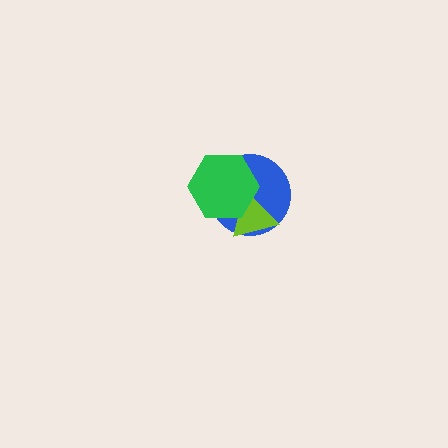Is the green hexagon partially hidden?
No, no other shape covers it.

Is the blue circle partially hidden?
Yes, it is partially covered by another shape.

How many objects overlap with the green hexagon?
2 objects overlap with the green hexagon.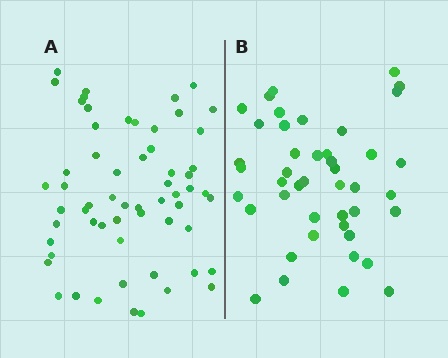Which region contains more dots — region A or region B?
Region A (the left region) has more dots.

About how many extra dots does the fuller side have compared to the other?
Region A has approximately 15 more dots than region B.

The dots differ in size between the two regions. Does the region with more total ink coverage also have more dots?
No. Region B has more total ink coverage because its dots are larger, but region A actually contains more individual dots. Total area can be misleading — the number of items is what matters here.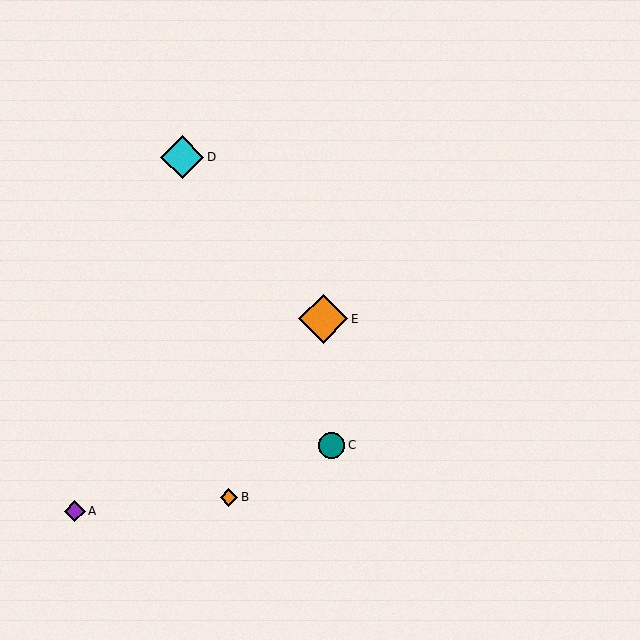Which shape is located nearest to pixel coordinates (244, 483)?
The orange diamond (labeled B) at (229, 497) is nearest to that location.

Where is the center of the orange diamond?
The center of the orange diamond is at (323, 319).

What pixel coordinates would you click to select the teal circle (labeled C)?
Click at (332, 446) to select the teal circle C.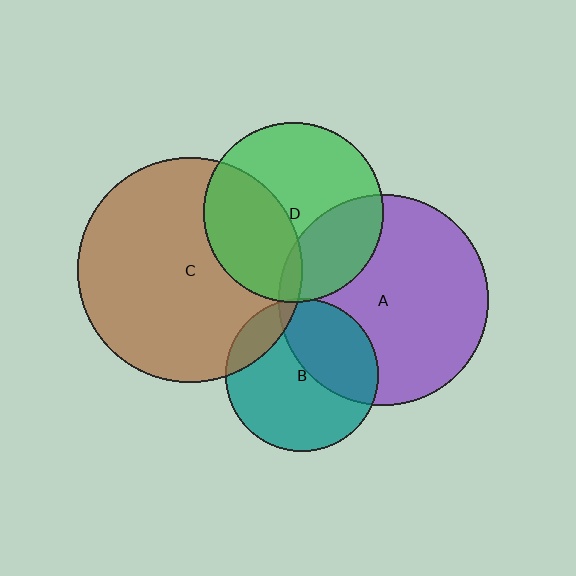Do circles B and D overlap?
Yes.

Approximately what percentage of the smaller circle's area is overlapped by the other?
Approximately 5%.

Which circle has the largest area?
Circle C (brown).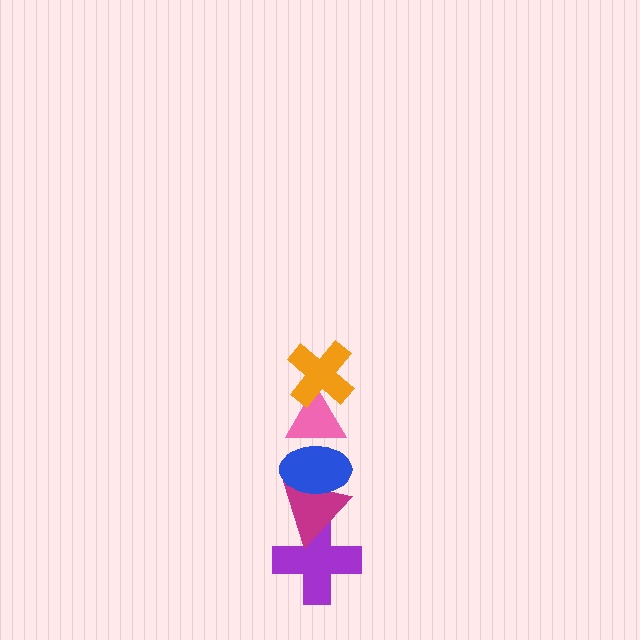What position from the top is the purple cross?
The purple cross is 5th from the top.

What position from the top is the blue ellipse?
The blue ellipse is 3rd from the top.